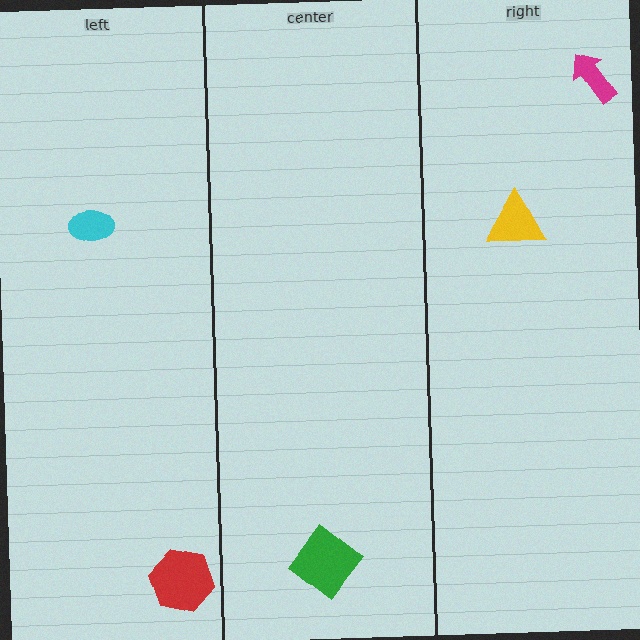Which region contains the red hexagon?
The left region.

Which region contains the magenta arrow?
The right region.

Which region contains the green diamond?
The center region.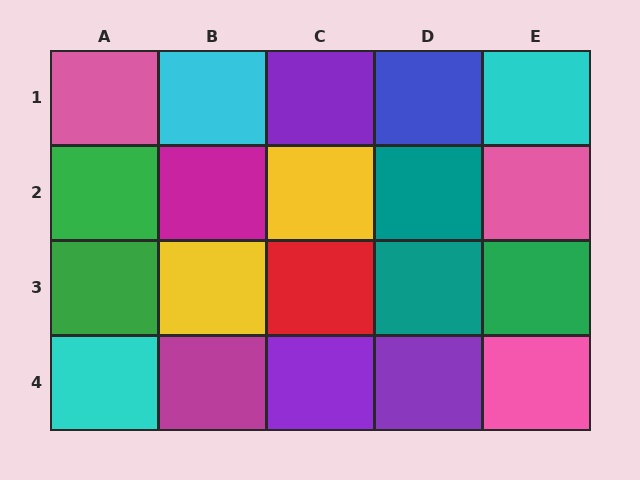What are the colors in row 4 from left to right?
Cyan, magenta, purple, purple, pink.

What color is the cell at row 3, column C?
Red.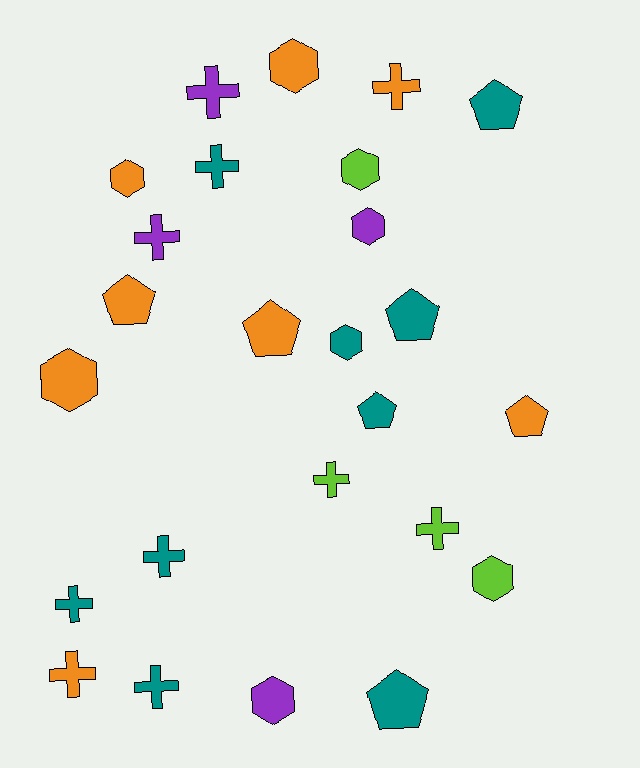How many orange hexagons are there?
There are 3 orange hexagons.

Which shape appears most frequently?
Cross, with 10 objects.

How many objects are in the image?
There are 25 objects.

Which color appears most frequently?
Teal, with 9 objects.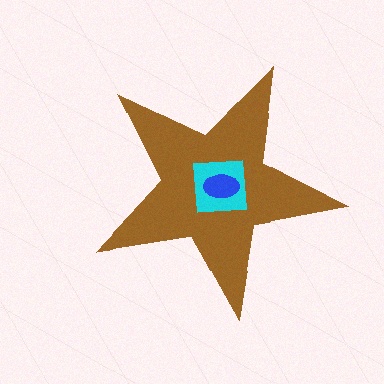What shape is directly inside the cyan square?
The blue ellipse.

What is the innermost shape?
The blue ellipse.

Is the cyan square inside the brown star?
Yes.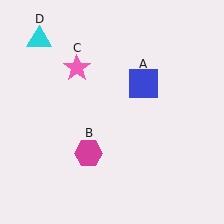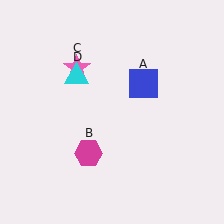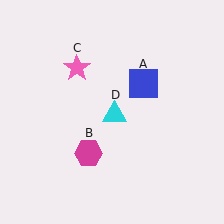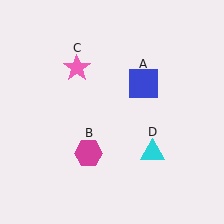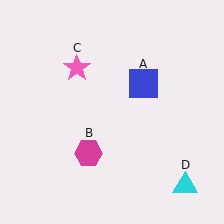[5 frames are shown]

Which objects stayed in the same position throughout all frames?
Blue square (object A) and magenta hexagon (object B) and pink star (object C) remained stationary.